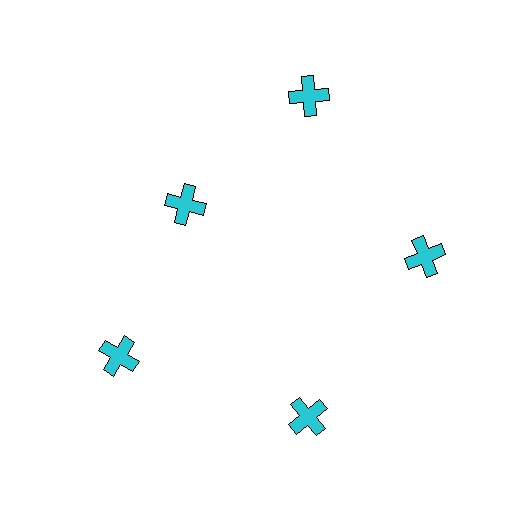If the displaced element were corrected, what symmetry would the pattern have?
It would have 5-fold rotational symmetry — the pattern would map onto itself every 72 degrees.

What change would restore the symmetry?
The symmetry would be restored by moving it outward, back onto the ring so that all 5 crosses sit at equal angles and equal distance from the center.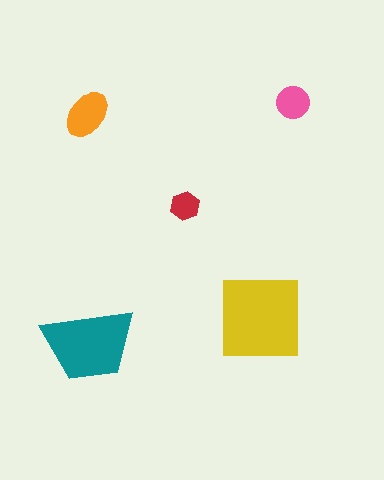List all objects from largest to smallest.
The yellow square, the teal trapezoid, the orange ellipse, the pink circle, the red hexagon.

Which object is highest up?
The pink circle is topmost.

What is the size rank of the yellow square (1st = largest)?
1st.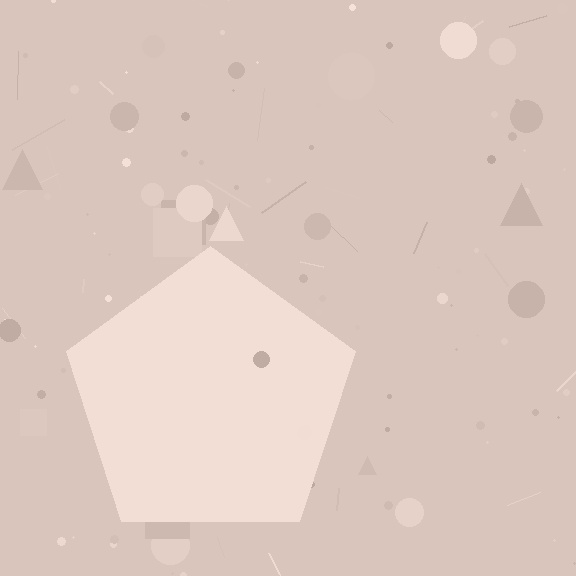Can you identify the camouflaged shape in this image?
The camouflaged shape is a pentagon.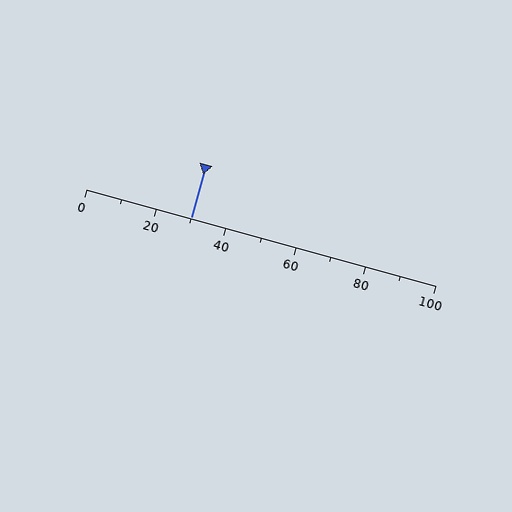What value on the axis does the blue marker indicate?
The marker indicates approximately 30.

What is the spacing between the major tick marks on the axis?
The major ticks are spaced 20 apart.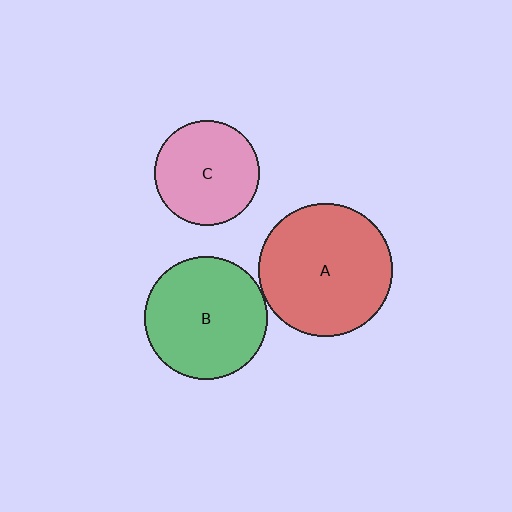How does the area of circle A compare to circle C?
Approximately 1.6 times.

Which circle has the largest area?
Circle A (red).